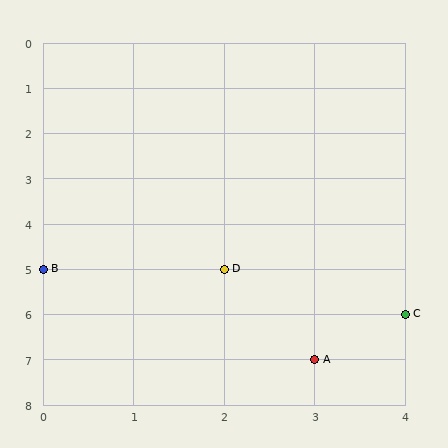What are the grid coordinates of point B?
Point B is at grid coordinates (0, 5).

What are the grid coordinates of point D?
Point D is at grid coordinates (2, 5).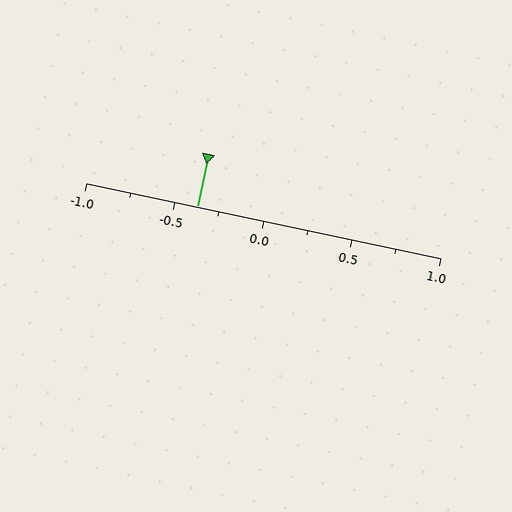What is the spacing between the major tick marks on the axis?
The major ticks are spaced 0.5 apart.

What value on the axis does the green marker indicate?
The marker indicates approximately -0.38.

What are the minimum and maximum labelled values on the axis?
The axis runs from -1.0 to 1.0.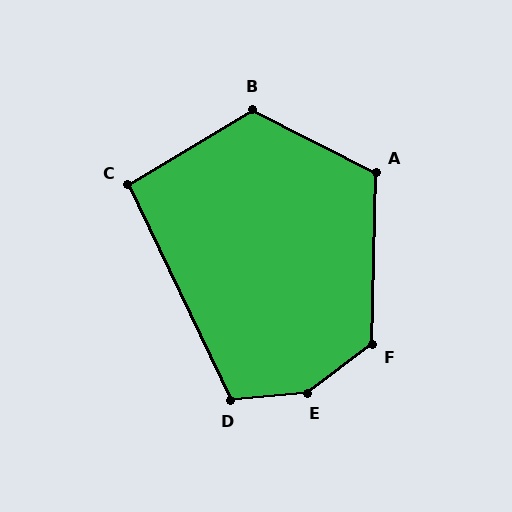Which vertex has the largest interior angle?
E, at approximately 149 degrees.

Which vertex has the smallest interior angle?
C, at approximately 96 degrees.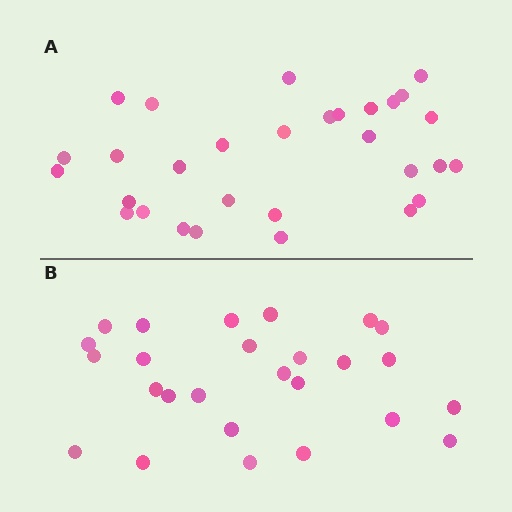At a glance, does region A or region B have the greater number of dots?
Region A (the top region) has more dots.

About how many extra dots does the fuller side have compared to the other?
Region A has about 4 more dots than region B.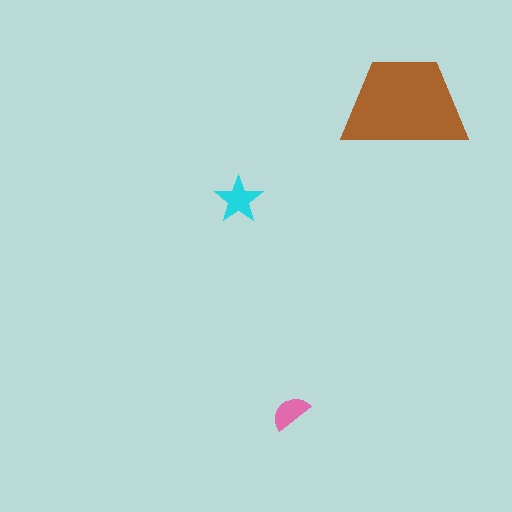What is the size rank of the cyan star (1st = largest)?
2nd.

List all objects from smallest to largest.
The pink semicircle, the cyan star, the brown trapezoid.